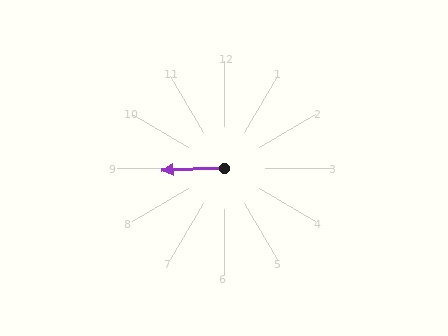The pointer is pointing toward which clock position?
Roughly 9 o'clock.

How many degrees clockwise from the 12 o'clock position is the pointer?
Approximately 268 degrees.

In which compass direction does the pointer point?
West.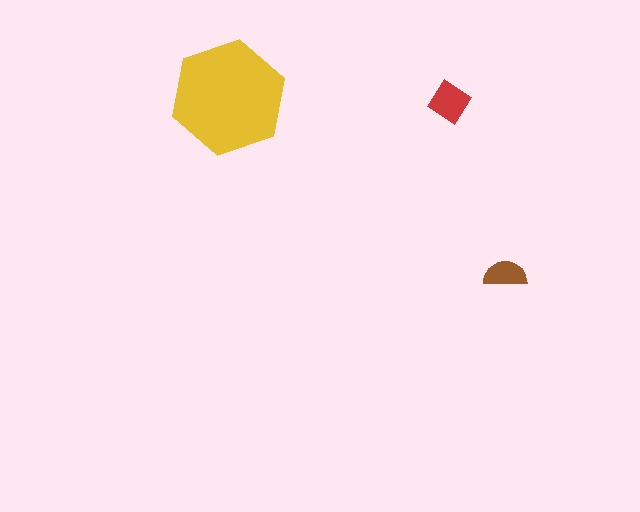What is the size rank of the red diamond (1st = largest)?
2nd.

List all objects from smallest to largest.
The brown semicircle, the red diamond, the yellow hexagon.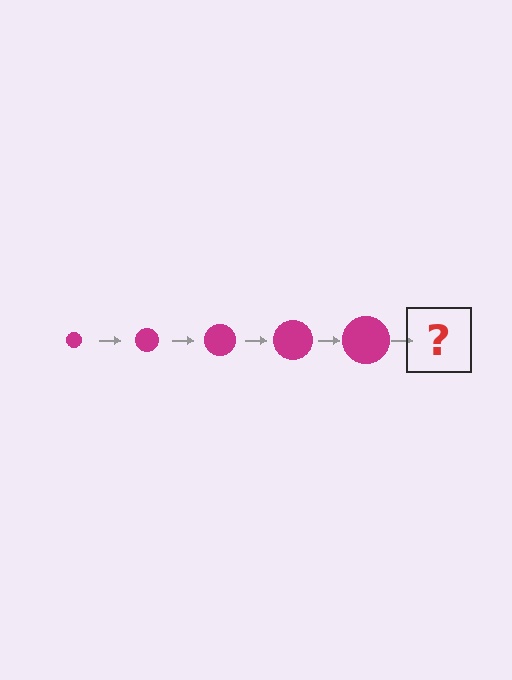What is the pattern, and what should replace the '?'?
The pattern is that the circle gets progressively larger each step. The '?' should be a magenta circle, larger than the previous one.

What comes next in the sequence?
The next element should be a magenta circle, larger than the previous one.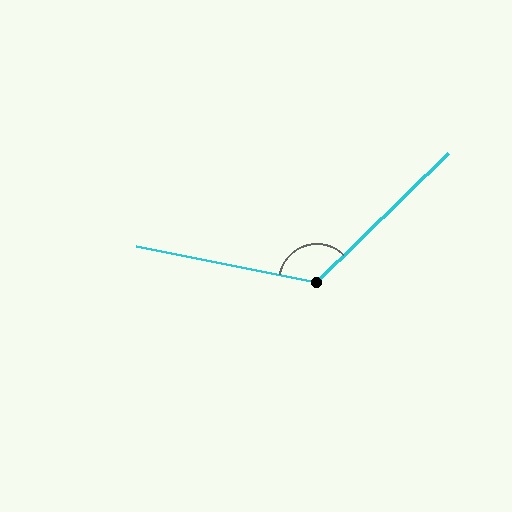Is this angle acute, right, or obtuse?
It is obtuse.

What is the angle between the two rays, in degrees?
Approximately 125 degrees.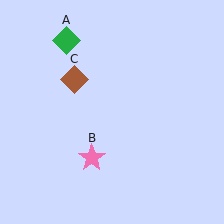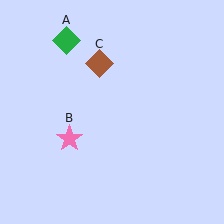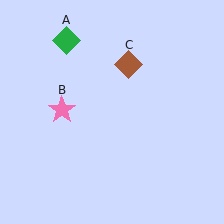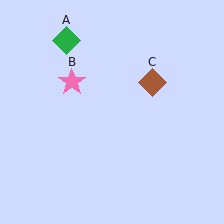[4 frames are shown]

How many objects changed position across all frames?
2 objects changed position: pink star (object B), brown diamond (object C).